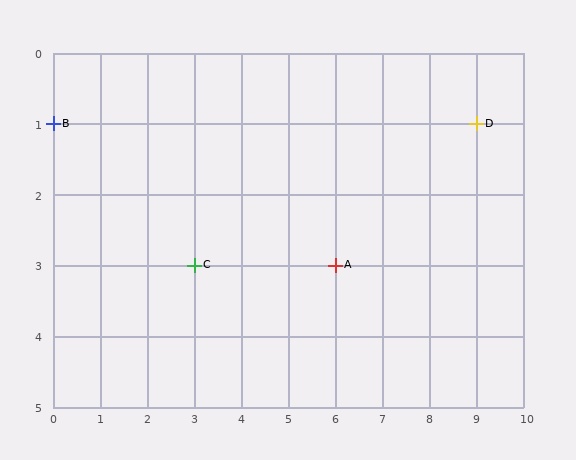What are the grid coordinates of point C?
Point C is at grid coordinates (3, 3).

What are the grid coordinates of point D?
Point D is at grid coordinates (9, 1).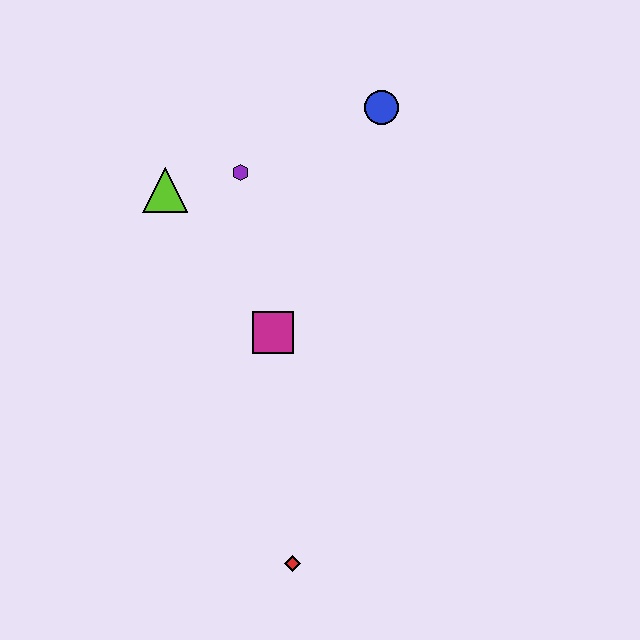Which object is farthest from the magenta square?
The blue circle is farthest from the magenta square.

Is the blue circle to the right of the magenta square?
Yes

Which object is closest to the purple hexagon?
The lime triangle is closest to the purple hexagon.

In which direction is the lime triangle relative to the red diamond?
The lime triangle is above the red diamond.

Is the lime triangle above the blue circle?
No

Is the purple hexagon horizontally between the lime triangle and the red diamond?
Yes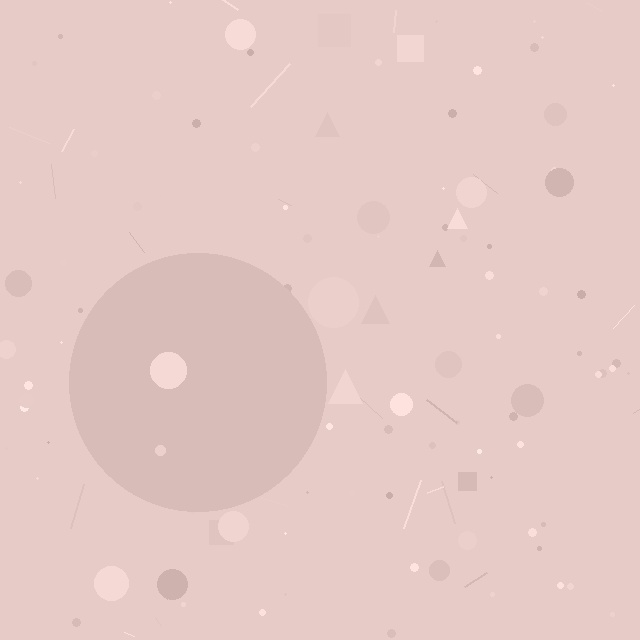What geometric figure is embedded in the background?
A circle is embedded in the background.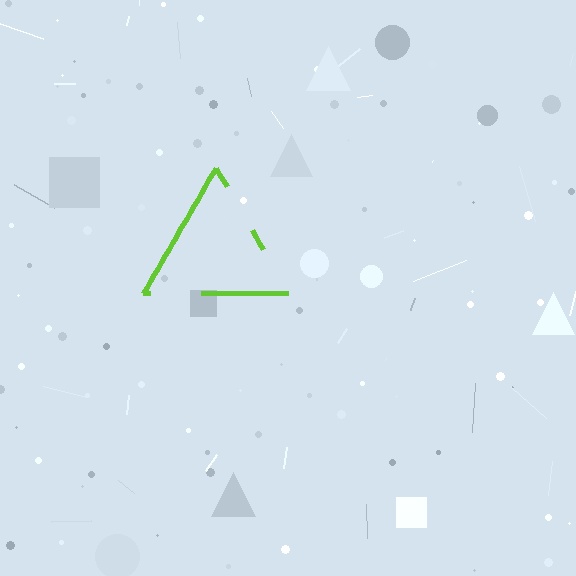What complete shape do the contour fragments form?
The contour fragments form a triangle.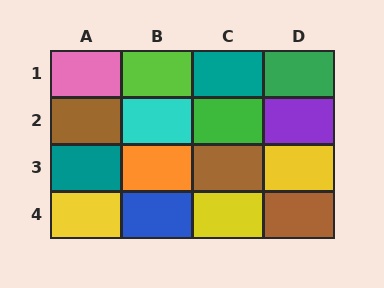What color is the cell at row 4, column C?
Yellow.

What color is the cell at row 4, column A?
Yellow.